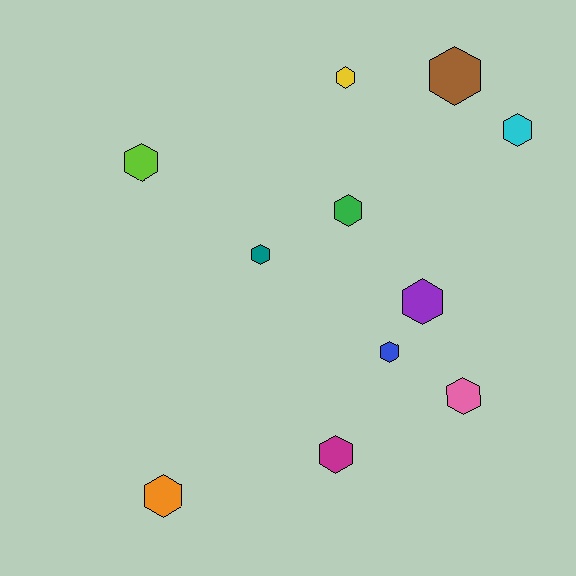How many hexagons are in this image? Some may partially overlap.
There are 11 hexagons.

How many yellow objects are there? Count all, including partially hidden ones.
There is 1 yellow object.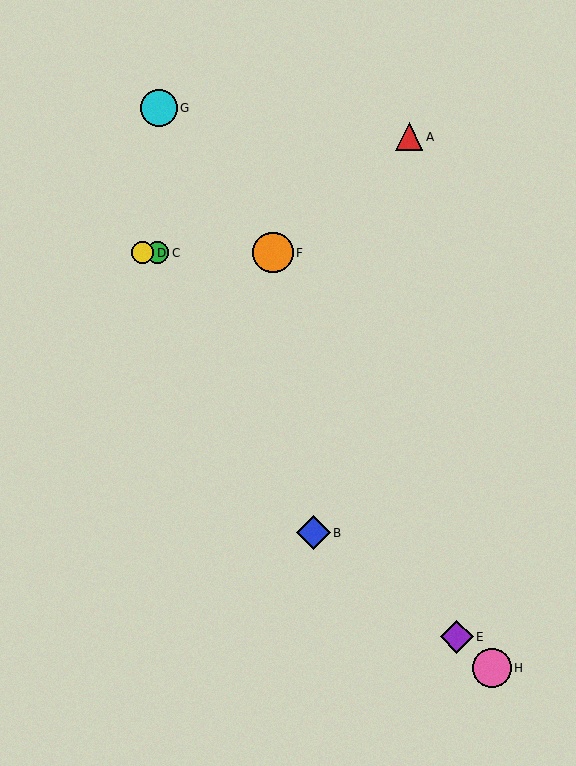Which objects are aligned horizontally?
Objects C, D, F are aligned horizontally.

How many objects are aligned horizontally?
3 objects (C, D, F) are aligned horizontally.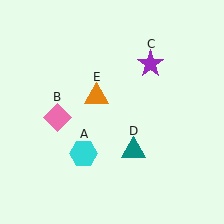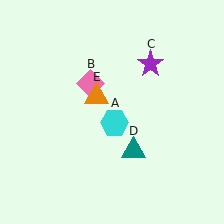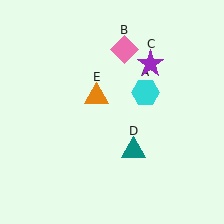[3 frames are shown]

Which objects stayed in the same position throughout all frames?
Purple star (object C) and teal triangle (object D) and orange triangle (object E) remained stationary.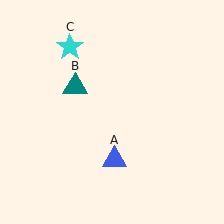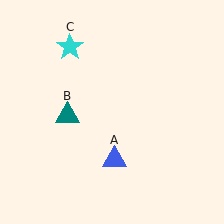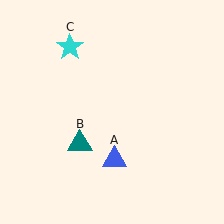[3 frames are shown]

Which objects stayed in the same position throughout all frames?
Blue triangle (object A) and cyan star (object C) remained stationary.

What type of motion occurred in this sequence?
The teal triangle (object B) rotated counterclockwise around the center of the scene.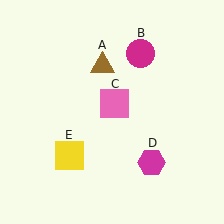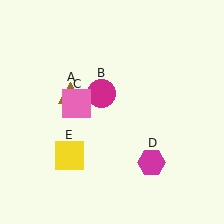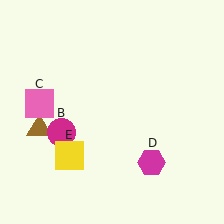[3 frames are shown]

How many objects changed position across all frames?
3 objects changed position: brown triangle (object A), magenta circle (object B), pink square (object C).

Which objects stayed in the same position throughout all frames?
Magenta hexagon (object D) and yellow square (object E) remained stationary.